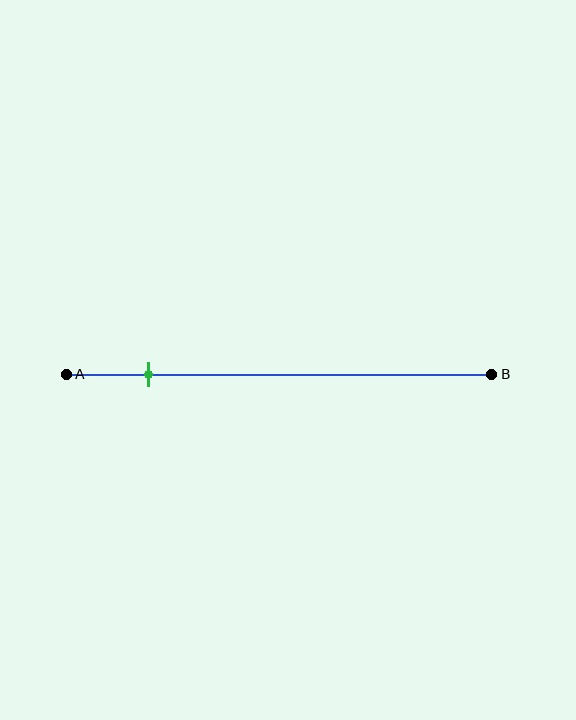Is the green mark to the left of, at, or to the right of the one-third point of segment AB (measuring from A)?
The green mark is to the left of the one-third point of segment AB.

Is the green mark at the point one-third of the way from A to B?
No, the mark is at about 20% from A, not at the 33% one-third point.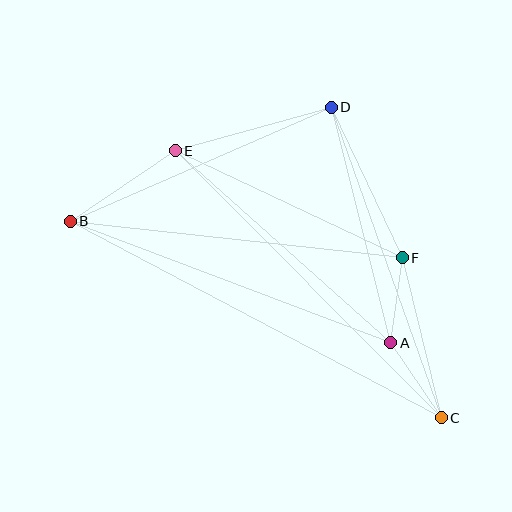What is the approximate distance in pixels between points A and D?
The distance between A and D is approximately 243 pixels.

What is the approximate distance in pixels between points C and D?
The distance between C and D is approximately 329 pixels.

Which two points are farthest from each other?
Points B and C are farthest from each other.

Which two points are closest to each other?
Points A and F are closest to each other.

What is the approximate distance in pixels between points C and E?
The distance between C and E is approximately 377 pixels.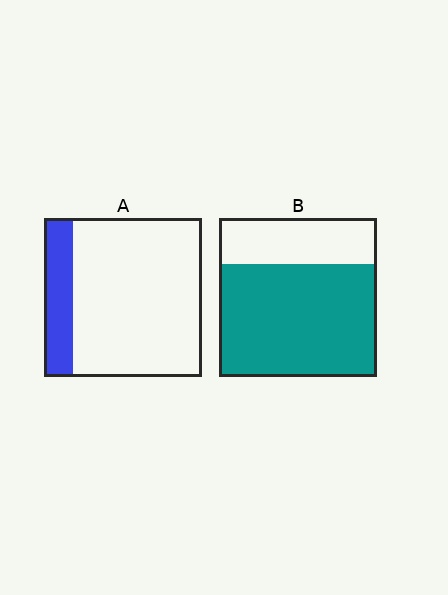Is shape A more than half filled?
No.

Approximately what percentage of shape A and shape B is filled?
A is approximately 20% and B is approximately 70%.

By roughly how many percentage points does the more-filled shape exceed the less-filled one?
By roughly 55 percentage points (B over A).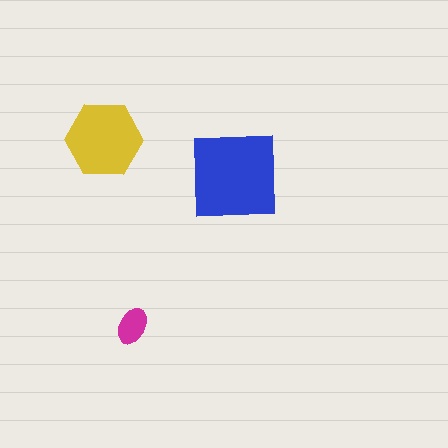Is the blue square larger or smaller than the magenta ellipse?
Larger.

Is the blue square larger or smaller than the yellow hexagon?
Larger.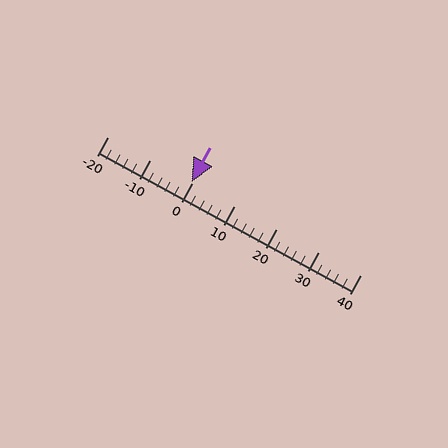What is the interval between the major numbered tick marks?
The major tick marks are spaced 10 units apart.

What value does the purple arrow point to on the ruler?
The purple arrow points to approximately 0.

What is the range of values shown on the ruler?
The ruler shows values from -20 to 40.